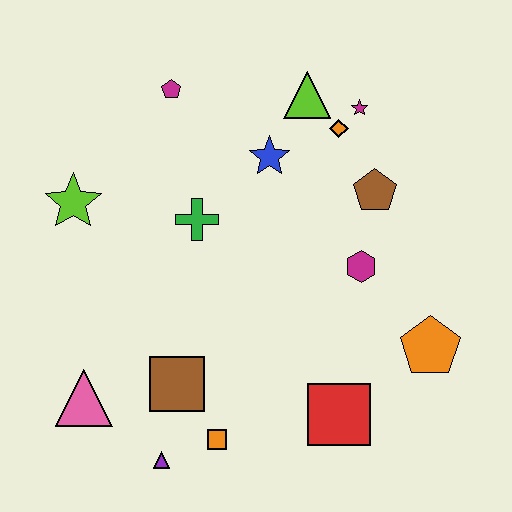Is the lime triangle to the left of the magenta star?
Yes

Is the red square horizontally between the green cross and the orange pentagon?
Yes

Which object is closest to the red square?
The orange pentagon is closest to the red square.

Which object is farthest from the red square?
The magenta pentagon is farthest from the red square.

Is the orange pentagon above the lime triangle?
No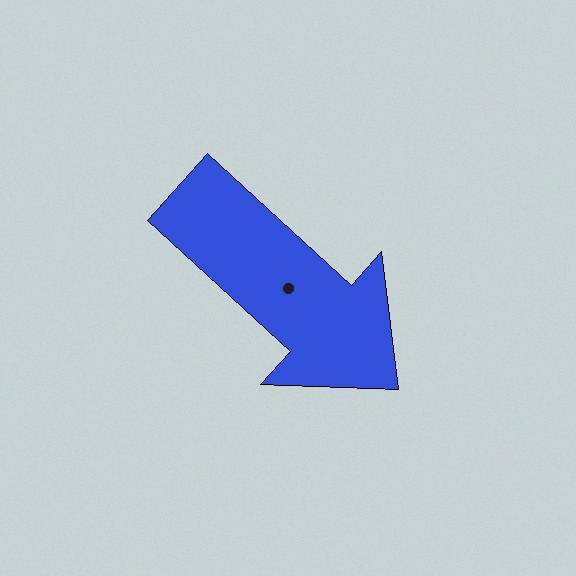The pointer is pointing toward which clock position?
Roughly 4 o'clock.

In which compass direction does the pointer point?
Southeast.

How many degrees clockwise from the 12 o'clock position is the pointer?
Approximately 132 degrees.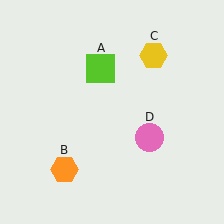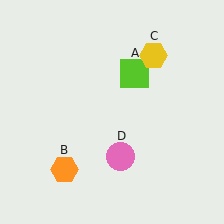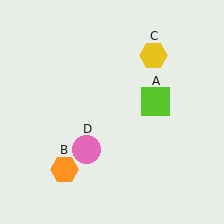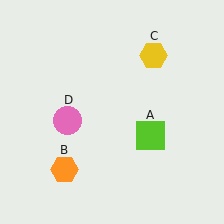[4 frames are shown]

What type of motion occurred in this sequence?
The lime square (object A), pink circle (object D) rotated clockwise around the center of the scene.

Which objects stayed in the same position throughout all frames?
Orange hexagon (object B) and yellow hexagon (object C) remained stationary.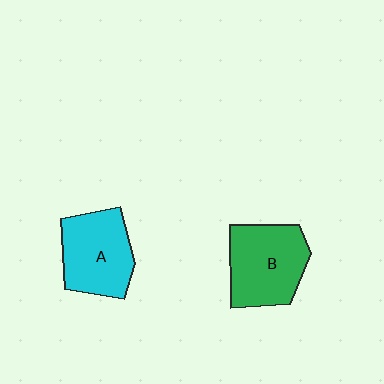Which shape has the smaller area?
Shape A (cyan).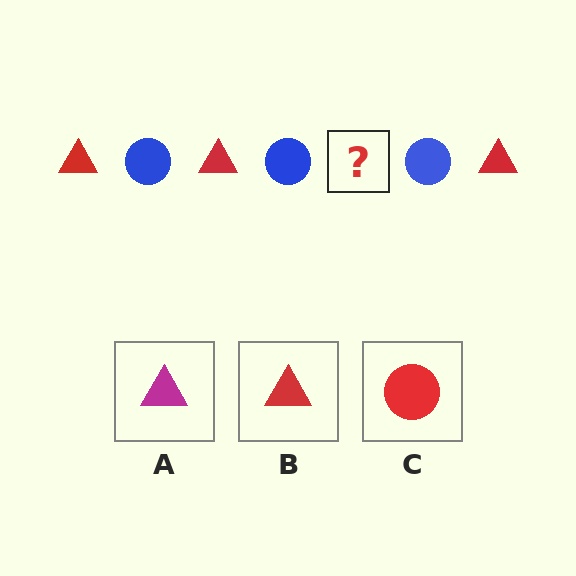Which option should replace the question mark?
Option B.